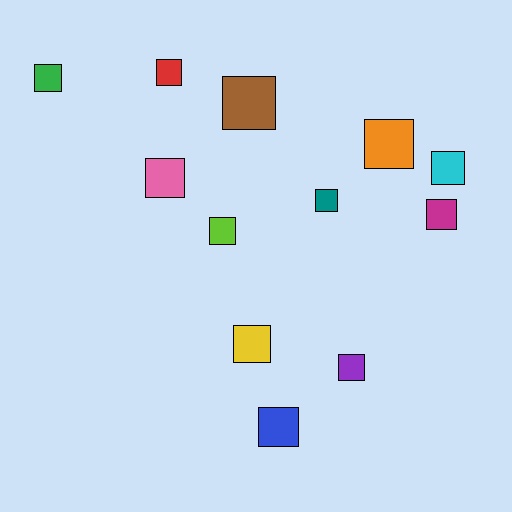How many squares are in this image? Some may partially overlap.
There are 12 squares.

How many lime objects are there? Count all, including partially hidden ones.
There is 1 lime object.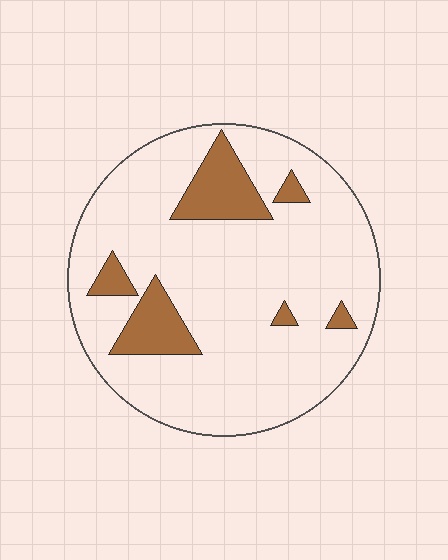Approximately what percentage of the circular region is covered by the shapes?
Approximately 15%.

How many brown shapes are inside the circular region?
6.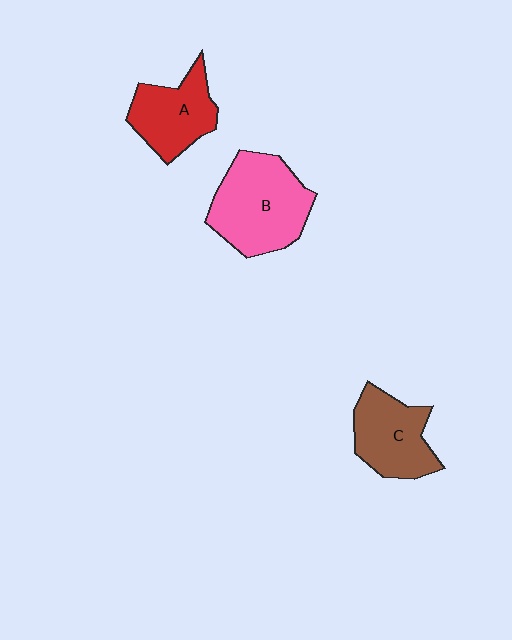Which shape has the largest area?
Shape B (pink).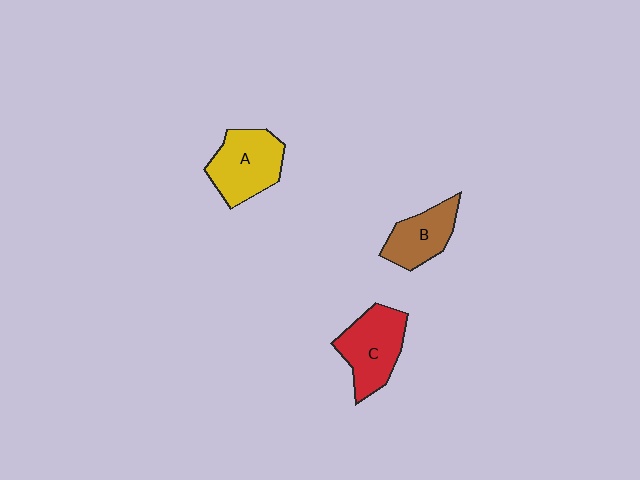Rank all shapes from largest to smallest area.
From largest to smallest: C (red), A (yellow), B (brown).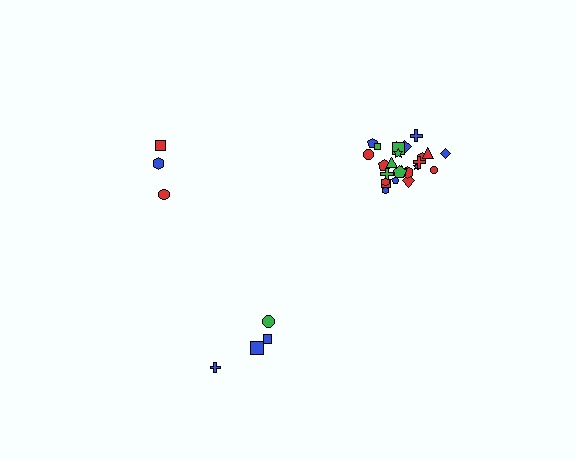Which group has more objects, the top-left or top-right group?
The top-right group.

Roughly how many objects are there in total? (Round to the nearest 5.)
Roughly 30 objects in total.